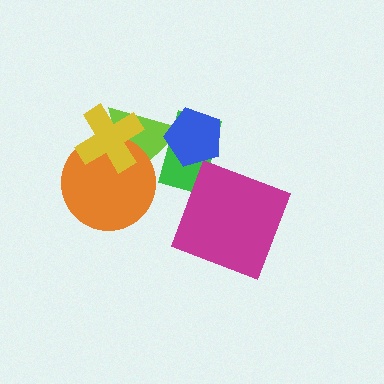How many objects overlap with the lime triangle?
4 objects overlap with the lime triangle.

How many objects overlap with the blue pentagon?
2 objects overlap with the blue pentagon.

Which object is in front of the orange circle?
The yellow cross is in front of the orange circle.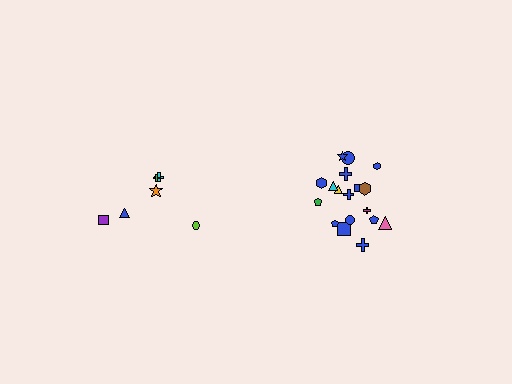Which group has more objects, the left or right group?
The right group.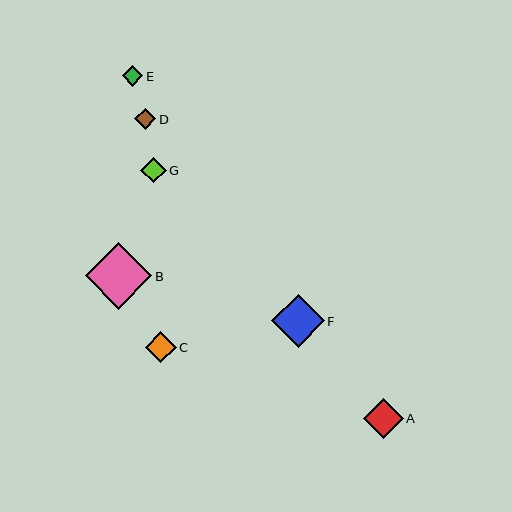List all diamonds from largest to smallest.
From largest to smallest: B, F, A, C, G, D, E.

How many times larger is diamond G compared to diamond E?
Diamond G is approximately 1.3 times the size of diamond E.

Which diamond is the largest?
Diamond B is the largest with a size of approximately 67 pixels.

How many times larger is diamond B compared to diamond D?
Diamond B is approximately 3.1 times the size of diamond D.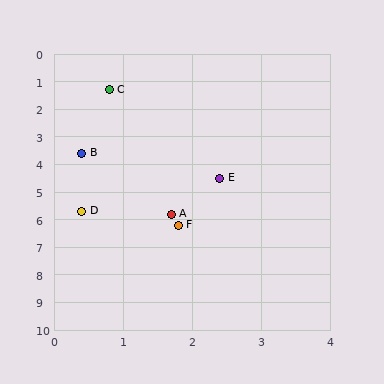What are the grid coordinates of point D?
Point D is at approximately (0.4, 5.7).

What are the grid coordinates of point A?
Point A is at approximately (1.7, 5.8).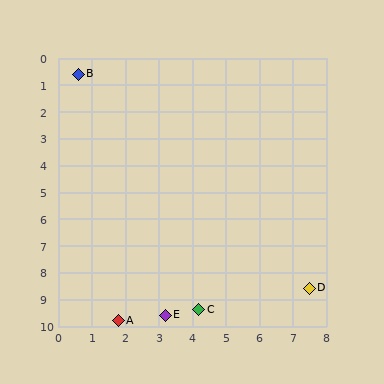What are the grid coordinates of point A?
Point A is at approximately (1.8, 9.8).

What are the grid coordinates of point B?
Point B is at approximately (0.6, 0.6).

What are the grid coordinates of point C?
Point C is at approximately (4.2, 9.4).